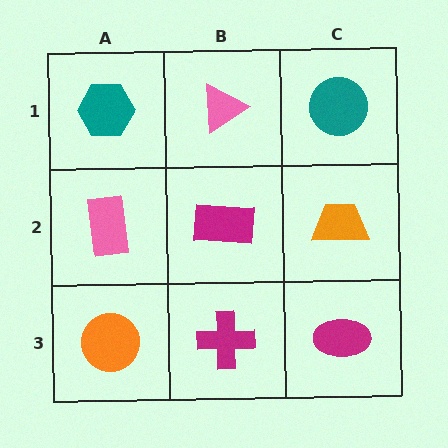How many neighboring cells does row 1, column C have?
2.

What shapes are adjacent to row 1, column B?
A magenta rectangle (row 2, column B), a teal hexagon (row 1, column A), a teal circle (row 1, column C).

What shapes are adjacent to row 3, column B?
A magenta rectangle (row 2, column B), an orange circle (row 3, column A), a magenta ellipse (row 3, column C).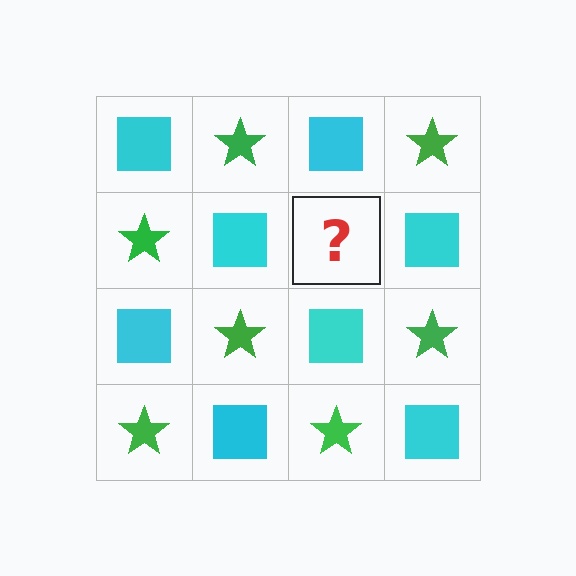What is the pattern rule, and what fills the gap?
The rule is that it alternates cyan square and green star in a checkerboard pattern. The gap should be filled with a green star.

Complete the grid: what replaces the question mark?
The question mark should be replaced with a green star.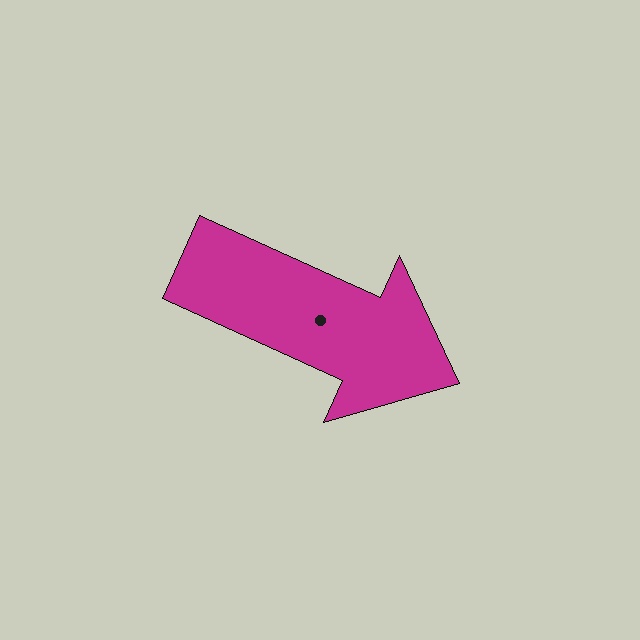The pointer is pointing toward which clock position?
Roughly 4 o'clock.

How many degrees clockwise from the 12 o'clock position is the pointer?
Approximately 114 degrees.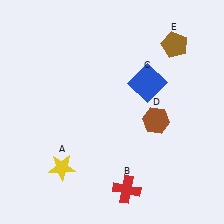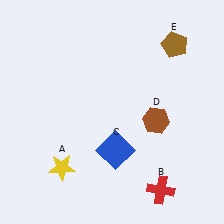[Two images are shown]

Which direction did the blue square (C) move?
The blue square (C) moved down.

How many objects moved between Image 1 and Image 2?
2 objects moved between the two images.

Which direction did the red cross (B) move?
The red cross (B) moved right.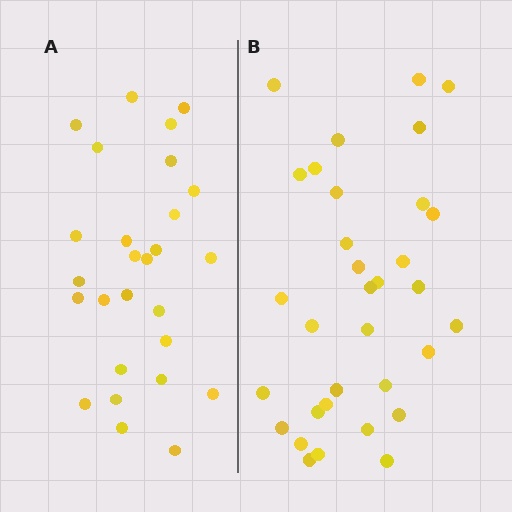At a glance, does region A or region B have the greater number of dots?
Region B (the right region) has more dots.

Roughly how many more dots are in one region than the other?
Region B has about 6 more dots than region A.